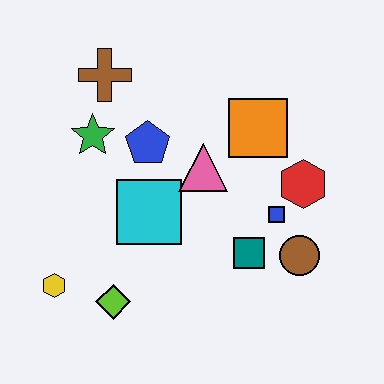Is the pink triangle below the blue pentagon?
Yes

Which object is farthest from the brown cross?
The brown circle is farthest from the brown cross.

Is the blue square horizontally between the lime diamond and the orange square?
No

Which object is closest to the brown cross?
The green star is closest to the brown cross.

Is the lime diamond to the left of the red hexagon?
Yes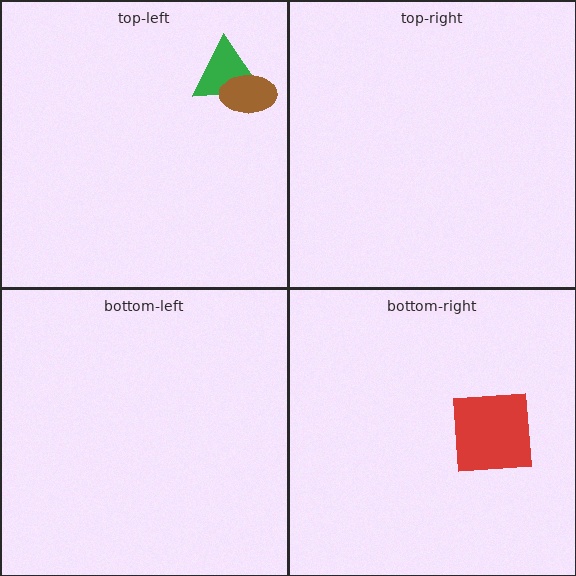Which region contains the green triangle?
The top-left region.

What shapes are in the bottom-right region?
The red square.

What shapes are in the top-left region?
The green triangle, the brown ellipse.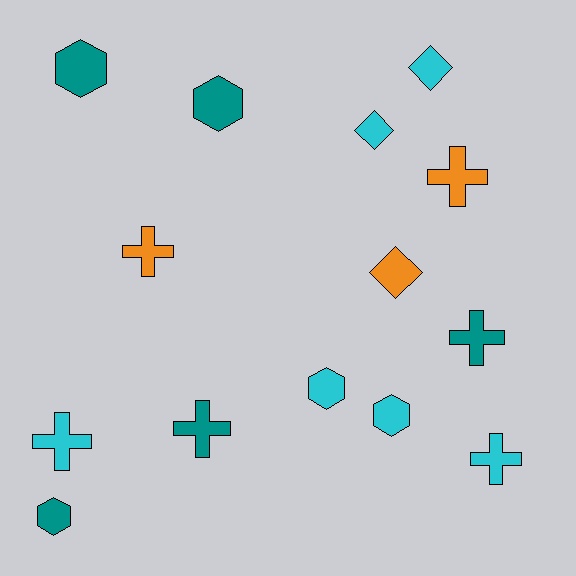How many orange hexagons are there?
There are no orange hexagons.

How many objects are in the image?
There are 14 objects.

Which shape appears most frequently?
Cross, with 6 objects.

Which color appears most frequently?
Cyan, with 6 objects.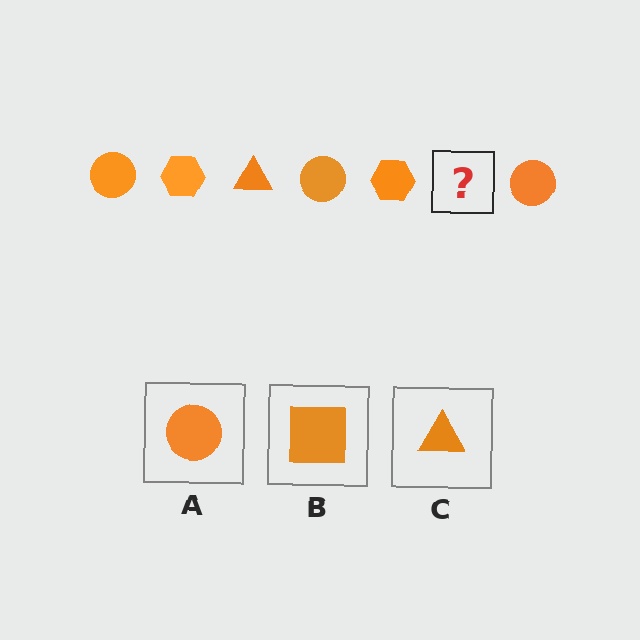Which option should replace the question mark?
Option C.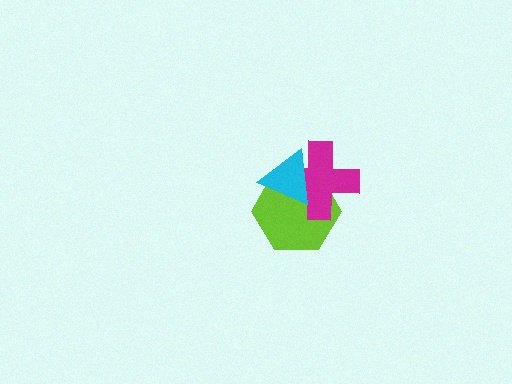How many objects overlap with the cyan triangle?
2 objects overlap with the cyan triangle.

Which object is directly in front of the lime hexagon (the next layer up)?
The magenta cross is directly in front of the lime hexagon.